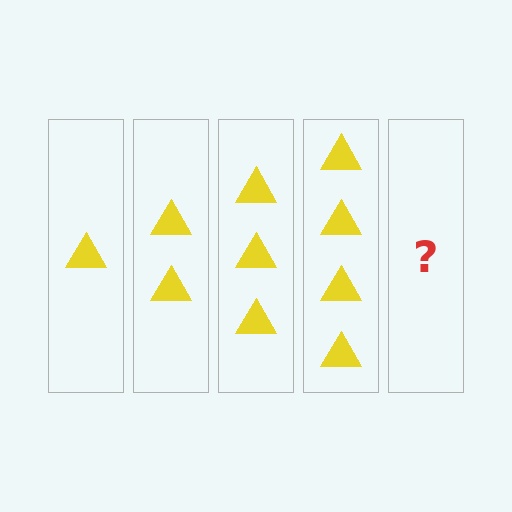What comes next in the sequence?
The next element should be 5 triangles.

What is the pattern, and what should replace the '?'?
The pattern is that each step adds one more triangle. The '?' should be 5 triangles.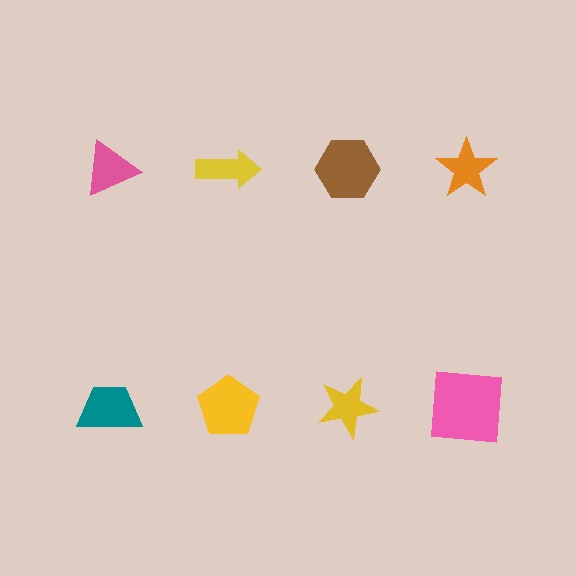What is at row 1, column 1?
A pink triangle.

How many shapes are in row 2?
4 shapes.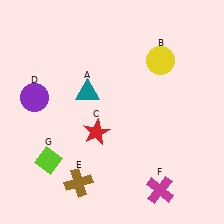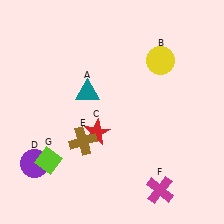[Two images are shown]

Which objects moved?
The objects that moved are: the purple circle (D), the brown cross (E).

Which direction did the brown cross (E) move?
The brown cross (E) moved up.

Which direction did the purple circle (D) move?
The purple circle (D) moved down.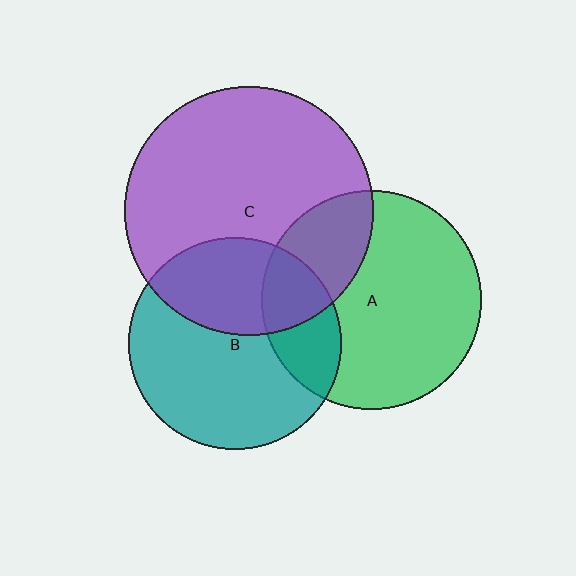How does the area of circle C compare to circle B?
Approximately 1.4 times.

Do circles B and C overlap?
Yes.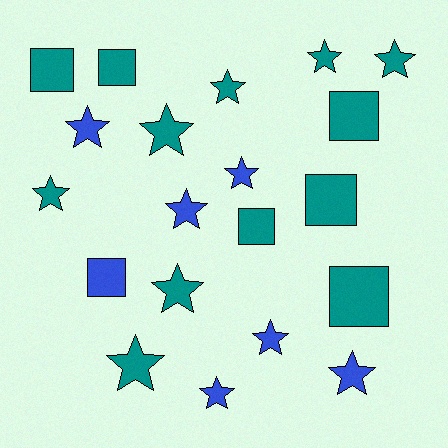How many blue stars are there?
There are 6 blue stars.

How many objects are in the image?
There are 20 objects.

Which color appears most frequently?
Teal, with 13 objects.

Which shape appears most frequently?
Star, with 13 objects.